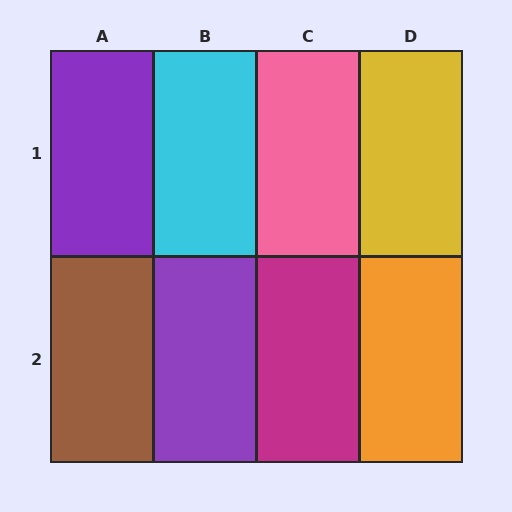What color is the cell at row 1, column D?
Yellow.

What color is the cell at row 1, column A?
Purple.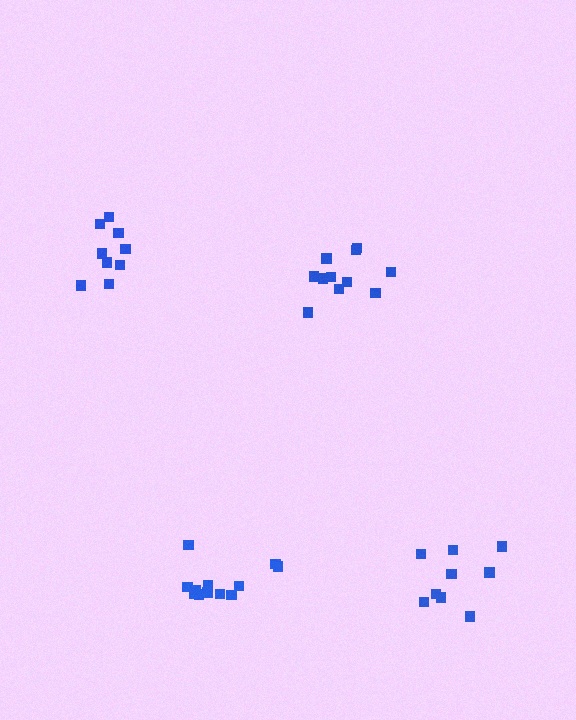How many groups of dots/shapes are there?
There are 4 groups.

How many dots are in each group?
Group 1: 12 dots, Group 2: 11 dots, Group 3: 9 dots, Group 4: 9 dots (41 total).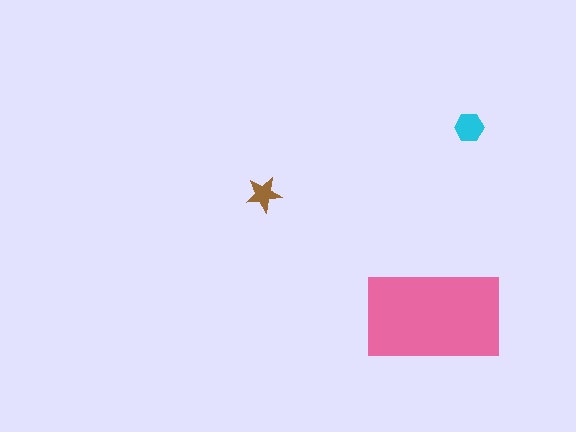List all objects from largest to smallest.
The pink rectangle, the cyan hexagon, the brown star.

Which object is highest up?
The cyan hexagon is topmost.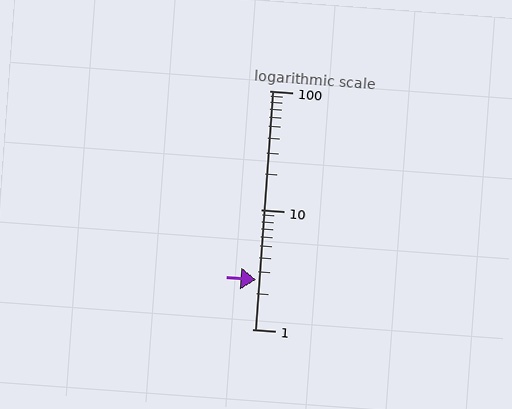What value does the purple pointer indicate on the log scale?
The pointer indicates approximately 2.6.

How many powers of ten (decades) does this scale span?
The scale spans 2 decades, from 1 to 100.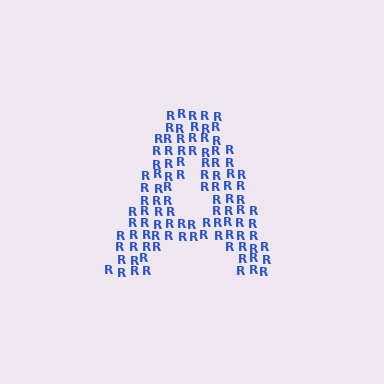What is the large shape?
The large shape is the letter A.